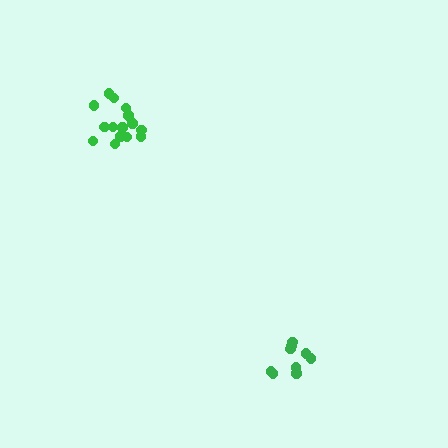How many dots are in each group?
Group 1: 15 dots, Group 2: 9 dots (24 total).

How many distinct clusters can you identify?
There are 2 distinct clusters.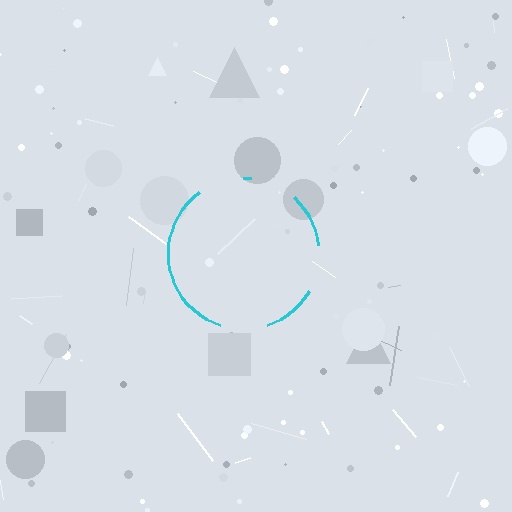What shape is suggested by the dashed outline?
The dashed outline suggests a circle.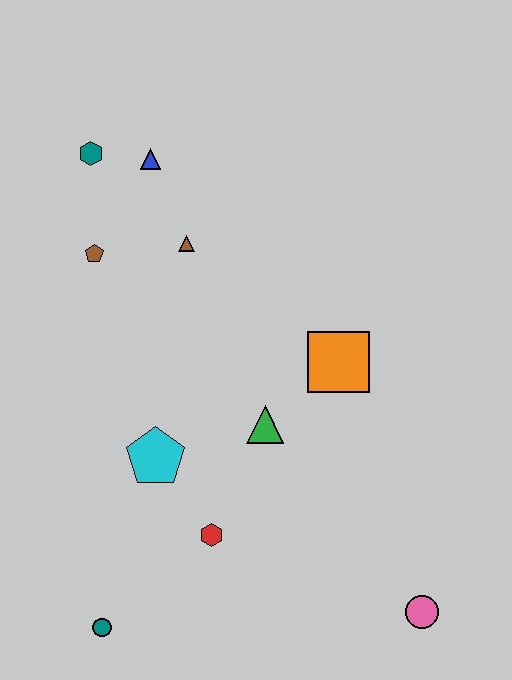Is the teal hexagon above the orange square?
Yes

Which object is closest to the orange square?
The green triangle is closest to the orange square.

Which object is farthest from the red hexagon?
The teal hexagon is farthest from the red hexagon.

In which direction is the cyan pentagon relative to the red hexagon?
The cyan pentagon is above the red hexagon.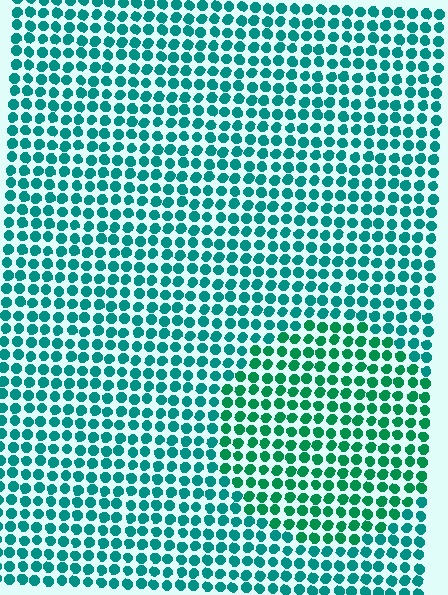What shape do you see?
I see a circle.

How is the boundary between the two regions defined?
The boundary is defined purely by a slight shift in hue (about 25 degrees). Spacing, size, and orientation are identical on both sides.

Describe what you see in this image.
The image is filled with small teal elements in a uniform arrangement. A circle-shaped region is visible where the elements are tinted to a slightly different hue, forming a subtle color boundary.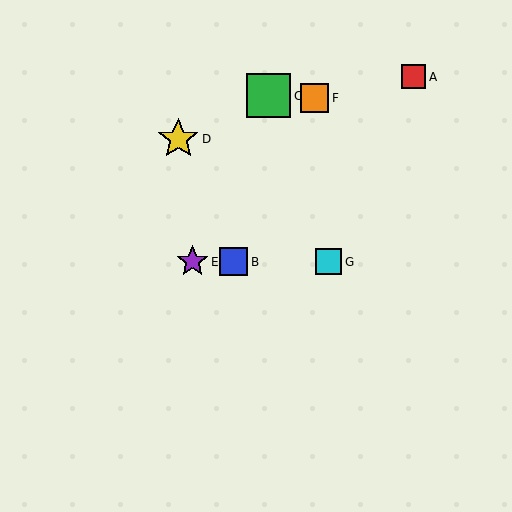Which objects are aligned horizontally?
Objects B, E, G are aligned horizontally.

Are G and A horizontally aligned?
No, G is at y≈262 and A is at y≈77.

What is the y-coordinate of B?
Object B is at y≈262.